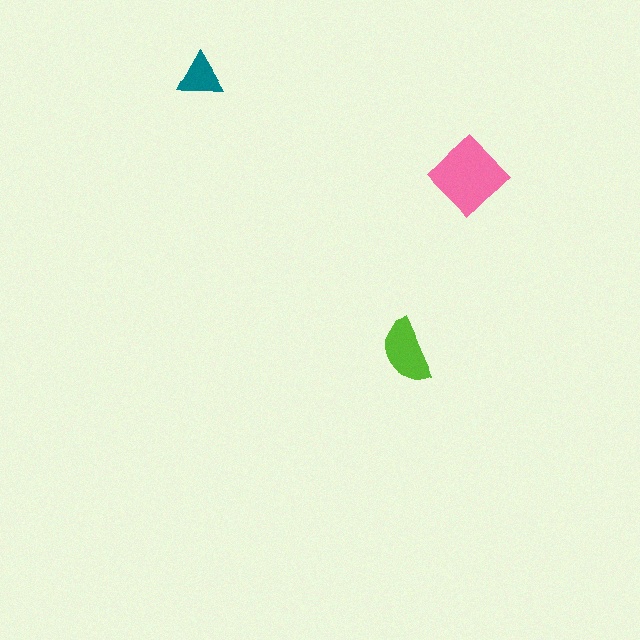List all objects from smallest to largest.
The teal triangle, the lime semicircle, the pink diamond.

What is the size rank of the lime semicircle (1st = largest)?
2nd.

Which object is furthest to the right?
The pink diamond is rightmost.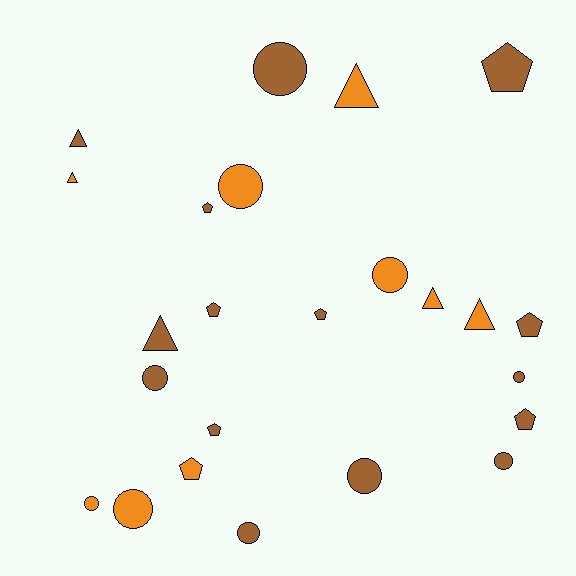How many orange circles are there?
There are 4 orange circles.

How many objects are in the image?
There are 24 objects.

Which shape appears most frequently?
Circle, with 10 objects.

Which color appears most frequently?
Brown, with 15 objects.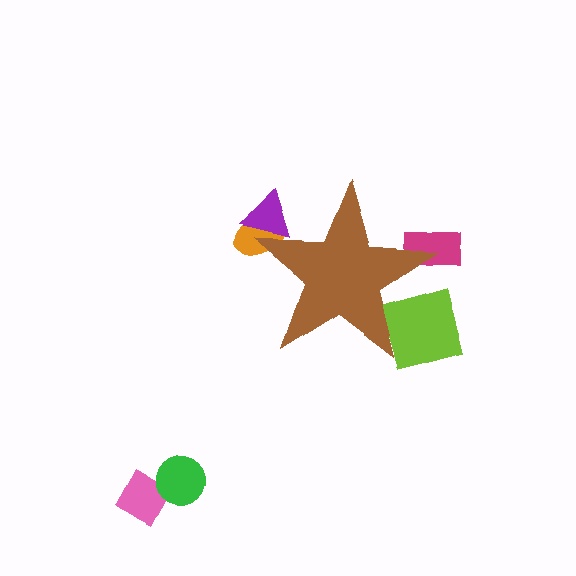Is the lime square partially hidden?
Yes, the lime square is partially hidden behind the brown star.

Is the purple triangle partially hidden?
Yes, the purple triangle is partially hidden behind the brown star.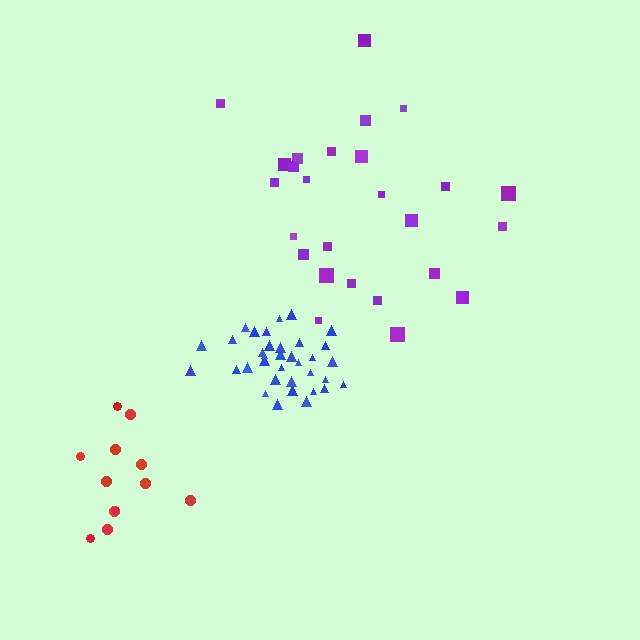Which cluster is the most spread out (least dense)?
Red.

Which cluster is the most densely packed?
Blue.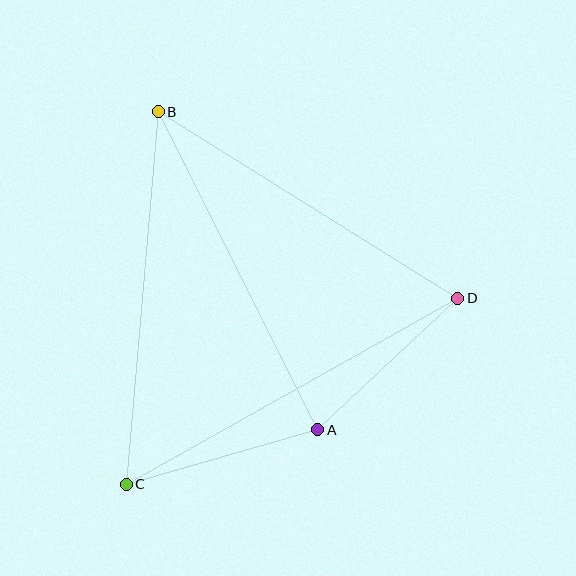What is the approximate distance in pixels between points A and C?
The distance between A and C is approximately 199 pixels.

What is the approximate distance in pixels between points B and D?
The distance between B and D is approximately 353 pixels.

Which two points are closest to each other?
Points A and D are closest to each other.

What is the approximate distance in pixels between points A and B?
The distance between A and B is approximately 356 pixels.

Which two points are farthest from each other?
Points C and D are farthest from each other.